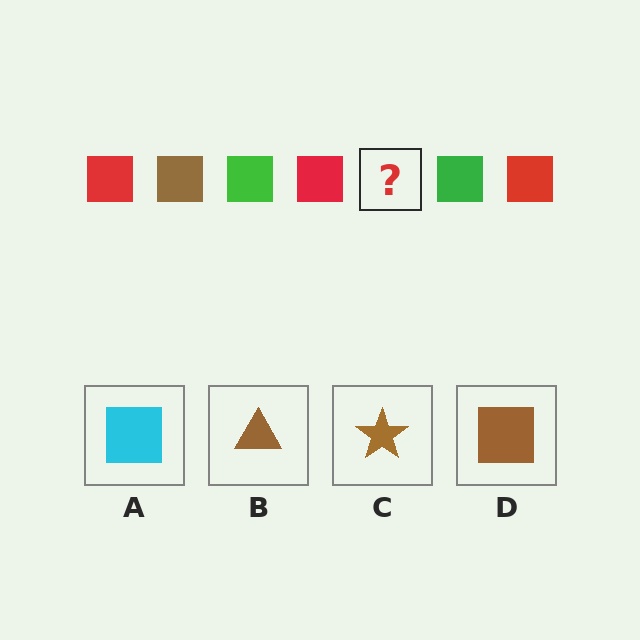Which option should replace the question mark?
Option D.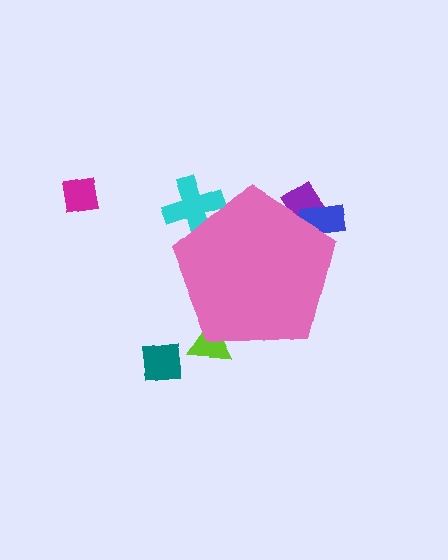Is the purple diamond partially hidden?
Yes, the purple diamond is partially hidden behind the pink pentagon.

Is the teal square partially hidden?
No, the teal square is fully visible.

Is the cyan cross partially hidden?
Yes, the cyan cross is partially hidden behind the pink pentagon.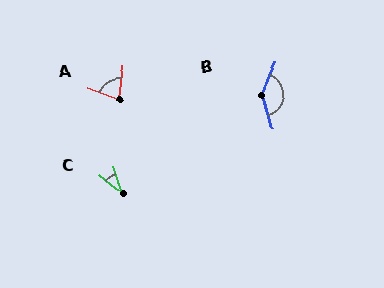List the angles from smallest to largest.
C (33°), A (77°), B (139°).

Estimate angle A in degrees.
Approximately 77 degrees.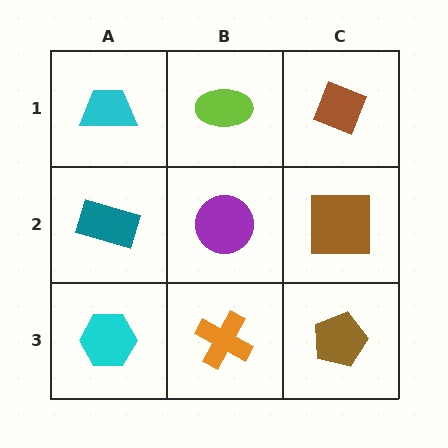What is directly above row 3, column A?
A teal rectangle.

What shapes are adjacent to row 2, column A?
A cyan trapezoid (row 1, column A), a cyan hexagon (row 3, column A), a purple circle (row 2, column B).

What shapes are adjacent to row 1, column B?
A purple circle (row 2, column B), a cyan trapezoid (row 1, column A), a brown diamond (row 1, column C).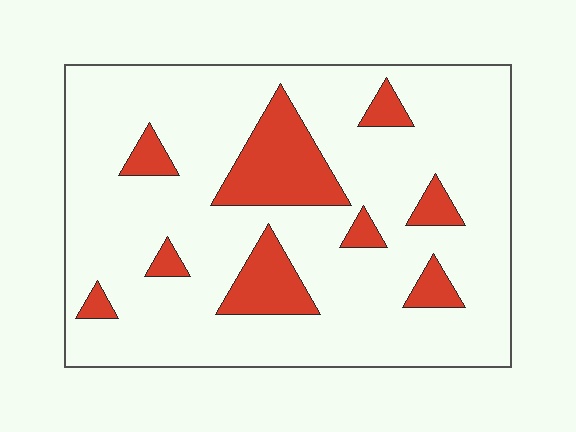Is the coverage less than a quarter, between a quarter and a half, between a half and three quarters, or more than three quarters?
Less than a quarter.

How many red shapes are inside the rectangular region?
9.